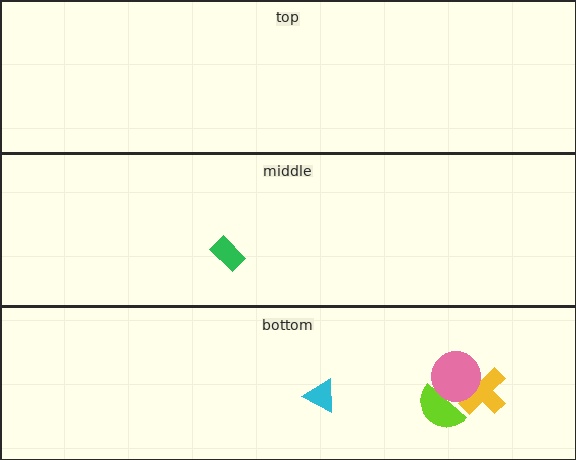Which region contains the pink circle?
The bottom region.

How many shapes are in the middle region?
1.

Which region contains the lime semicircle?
The bottom region.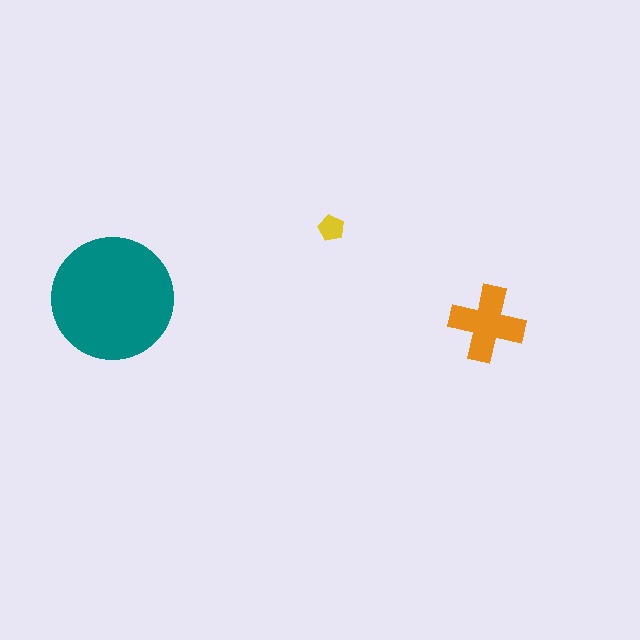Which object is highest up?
The yellow pentagon is topmost.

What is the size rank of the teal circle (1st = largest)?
1st.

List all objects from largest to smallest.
The teal circle, the orange cross, the yellow pentagon.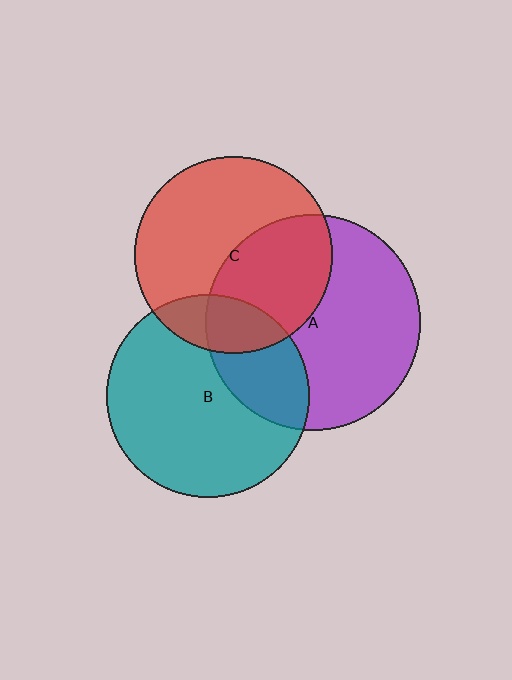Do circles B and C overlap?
Yes.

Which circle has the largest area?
Circle A (purple).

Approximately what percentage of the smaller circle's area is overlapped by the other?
Approximately 20%.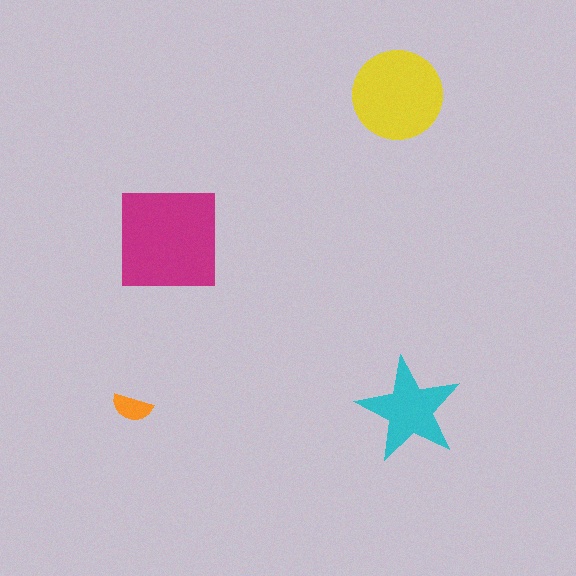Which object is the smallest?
The orange semicircle.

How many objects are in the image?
There are 4 objects in the image.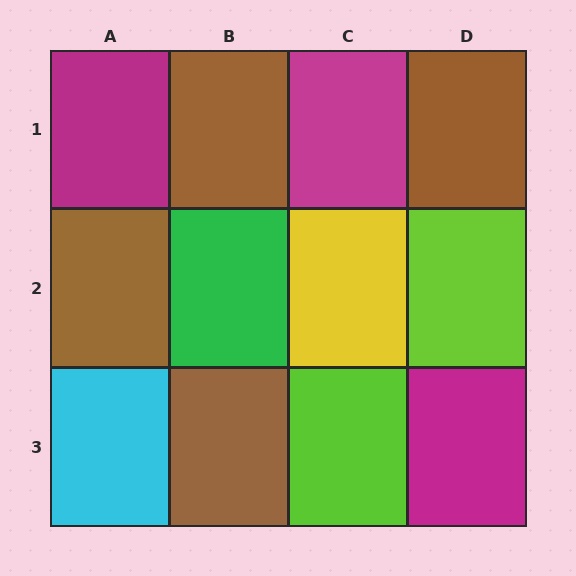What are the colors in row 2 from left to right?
Brown, green, yellow, lime.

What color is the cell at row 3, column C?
Lime.